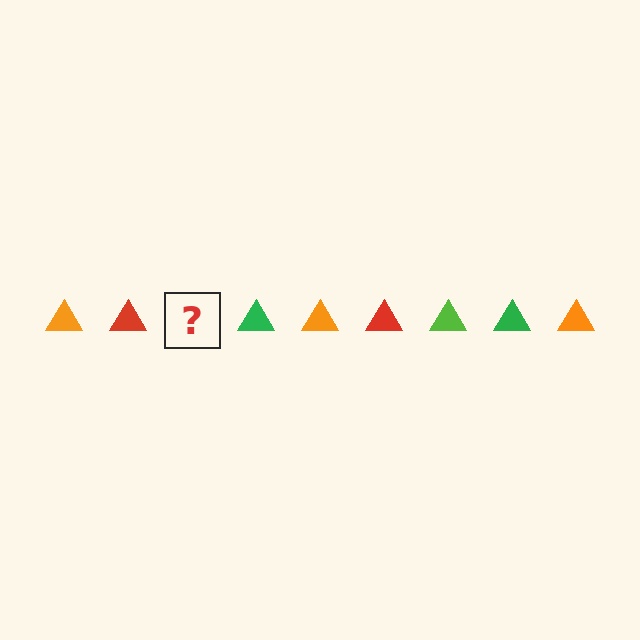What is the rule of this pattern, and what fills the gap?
The rule is that the pattern cycles through orange, red, lime, green triangles. The gap should be filled with a lime triangle.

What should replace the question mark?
The question mark should be replaced with a lime triangle.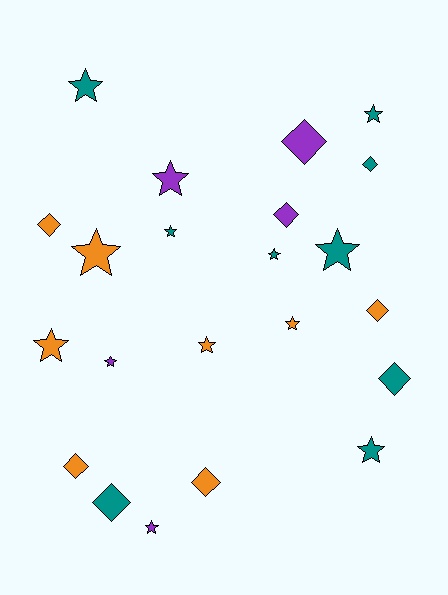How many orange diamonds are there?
There are 4 orange diamonds.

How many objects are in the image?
There are 22 objects.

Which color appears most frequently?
Teal, with 9 objects.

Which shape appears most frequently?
Star, with 13 objects.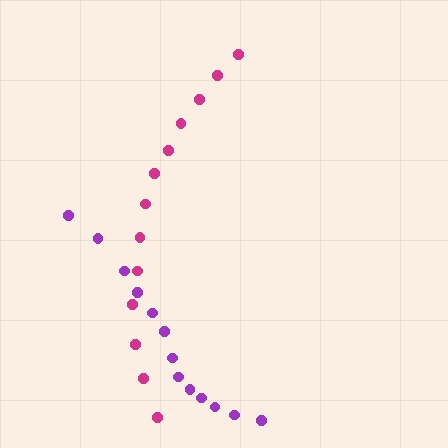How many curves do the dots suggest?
There are 2 distinct paths.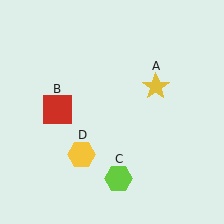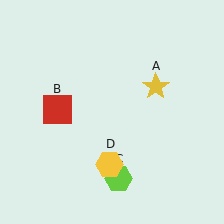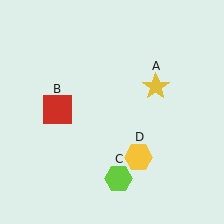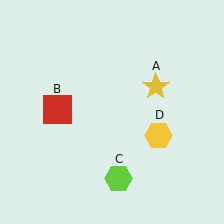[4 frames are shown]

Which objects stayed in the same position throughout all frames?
Yellow star (object A) and red square (object B) and lime hexagon (object C) remained stationary.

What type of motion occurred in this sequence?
The yellow hexagon (object D) rotated counterclockwise around the center of the scene.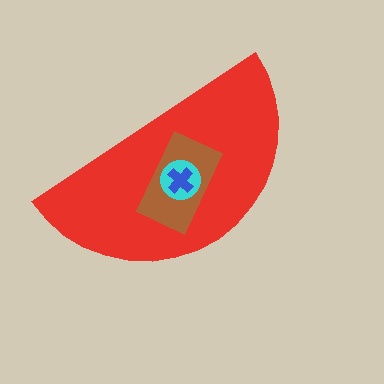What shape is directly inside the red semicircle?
The brown rectangle.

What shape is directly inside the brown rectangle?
The cyan circle.